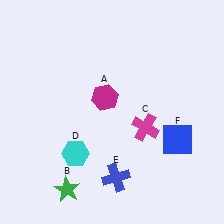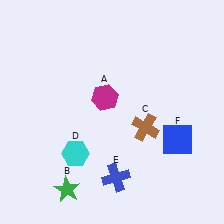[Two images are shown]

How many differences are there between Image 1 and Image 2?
There is 1 difference between the two images.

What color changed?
The cross (C) changed from magenta in Image 1 to brown in Image 2.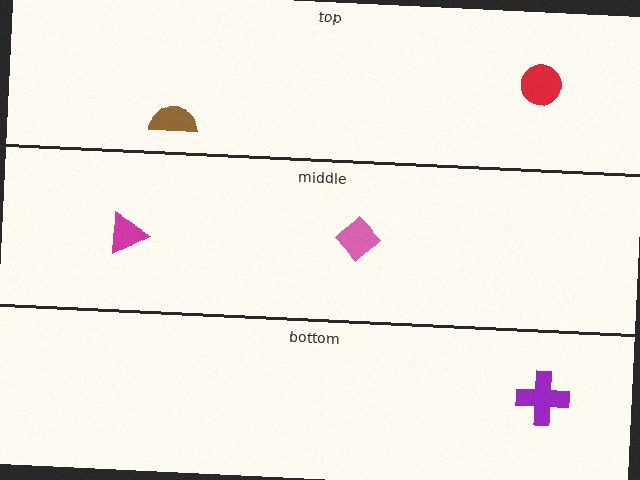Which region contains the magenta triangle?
The middle region.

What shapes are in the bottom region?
The purple cross.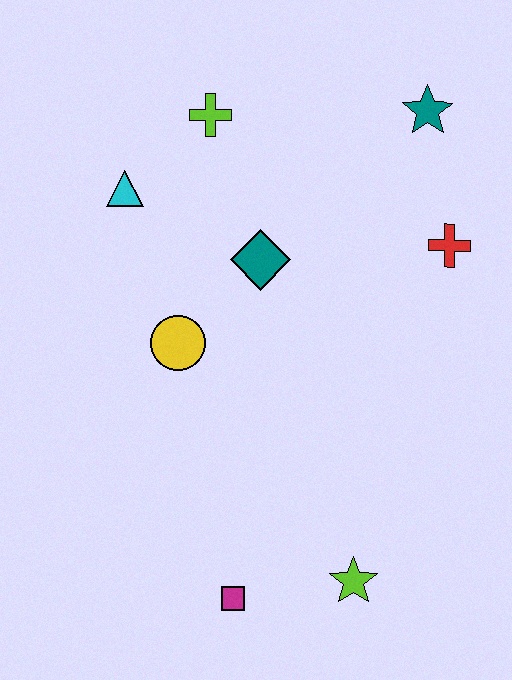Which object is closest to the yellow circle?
The teal diamond is closest to the yellow circle.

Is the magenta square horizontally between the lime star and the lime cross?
Yes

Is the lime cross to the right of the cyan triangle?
Yes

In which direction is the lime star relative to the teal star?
The lime star is below the teal star.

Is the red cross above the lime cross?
No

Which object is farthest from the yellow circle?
The teal star is farthest from the yellow circle.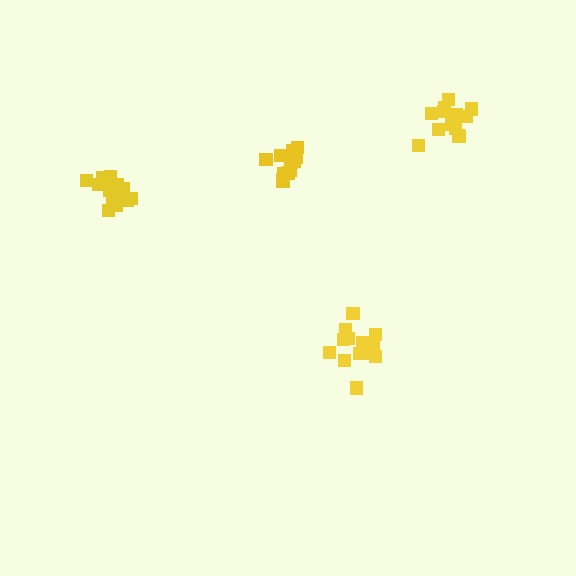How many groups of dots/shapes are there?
There are 4 groups.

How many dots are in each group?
Group 1: 14 dots, Group 2: 12 dots, Group 3: 14 dots, Group 4: 17 dots (57 total).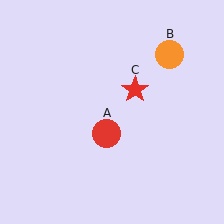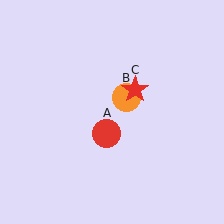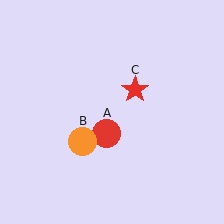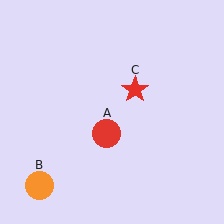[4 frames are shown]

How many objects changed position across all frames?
1 object changed position: orange circle (object B).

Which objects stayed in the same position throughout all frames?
Red circle (object A) and red star (object C) remained stationary.